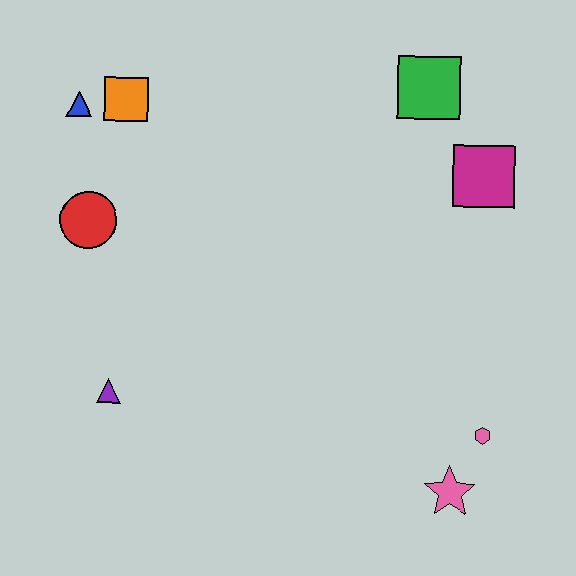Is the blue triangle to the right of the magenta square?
No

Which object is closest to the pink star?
The pink hexagon is closest to the pink star.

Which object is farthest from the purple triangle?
The green square is farthest from the purple triangle.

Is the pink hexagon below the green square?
Yes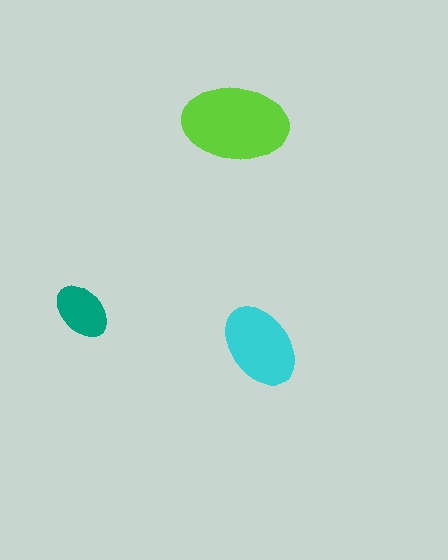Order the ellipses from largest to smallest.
the lime one, the cyan one, the teal one.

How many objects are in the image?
There are 3 objects in the image.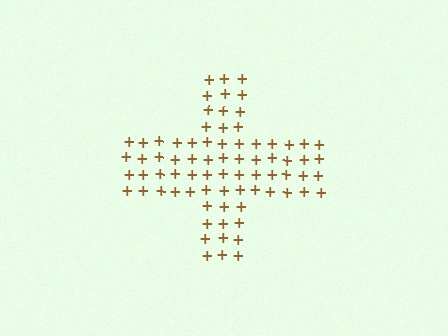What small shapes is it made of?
It is made of small plus signs.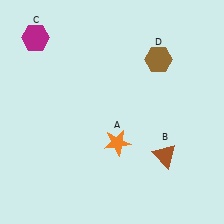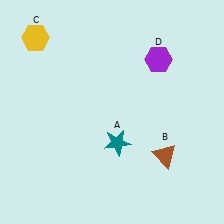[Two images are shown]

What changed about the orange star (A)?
In Image 1, A is orange. In Image 2, it changed to teal.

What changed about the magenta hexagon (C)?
In Image 1, C is magenta. In Image 2, it changed to yellow.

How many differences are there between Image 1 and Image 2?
There are 3 differences between the two images.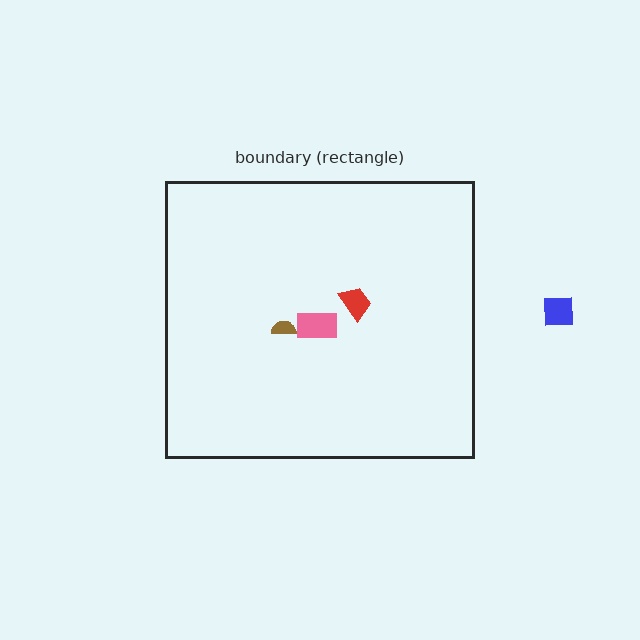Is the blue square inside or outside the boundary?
Outside.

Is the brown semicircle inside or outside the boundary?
Inside.